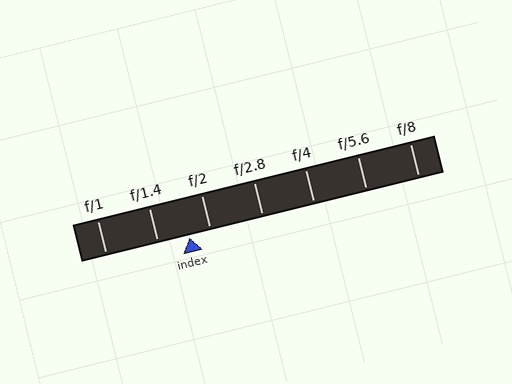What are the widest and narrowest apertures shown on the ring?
The widest aperture shown is f/1 and the narrowest is f/8.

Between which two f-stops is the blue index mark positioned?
The index mark is between f/1.4 and f/2.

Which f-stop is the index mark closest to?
The index mark is closest to f/2.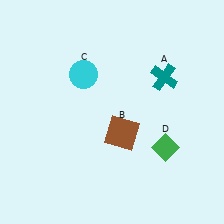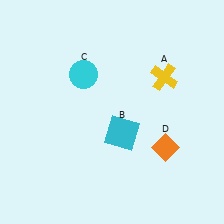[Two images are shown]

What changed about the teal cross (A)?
In Image 1, A is teal. In Image 2, it changed to yellow.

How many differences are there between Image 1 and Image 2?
There are 3 differences between the two images.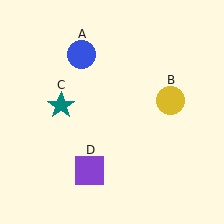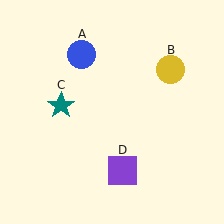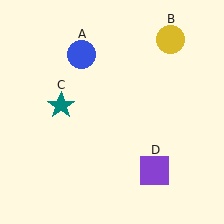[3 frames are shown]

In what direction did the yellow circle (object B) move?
The yellow circle (object B) moved up.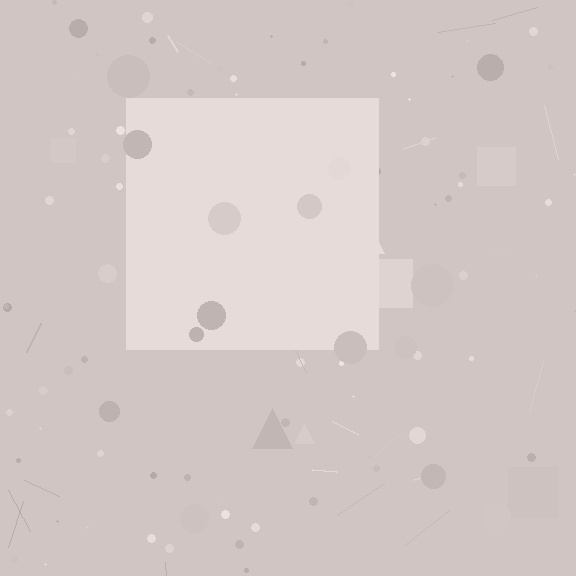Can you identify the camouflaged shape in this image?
The camouflaged shape is a square.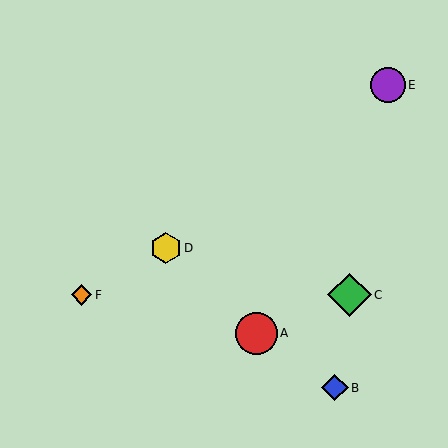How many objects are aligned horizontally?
2 objects (C, F) are aligned horizontally.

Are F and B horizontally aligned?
No, F is at y≈295 and B is at y≈388.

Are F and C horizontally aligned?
Yes, both are at y≈295.